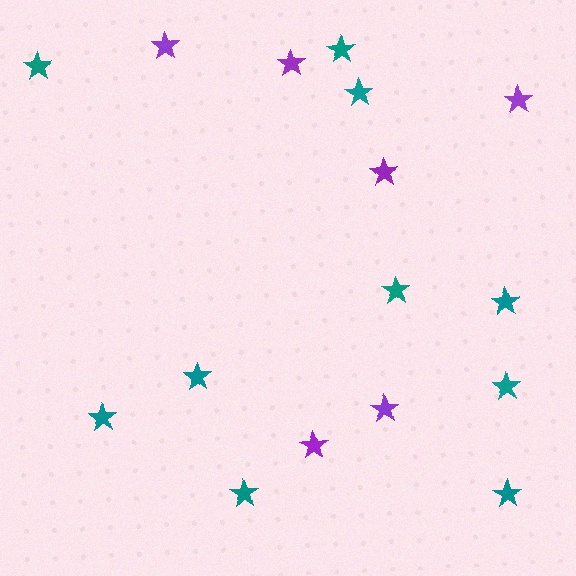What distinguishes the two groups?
There are 2 groups: one group of teal stars (10) and one group of purple stars (6).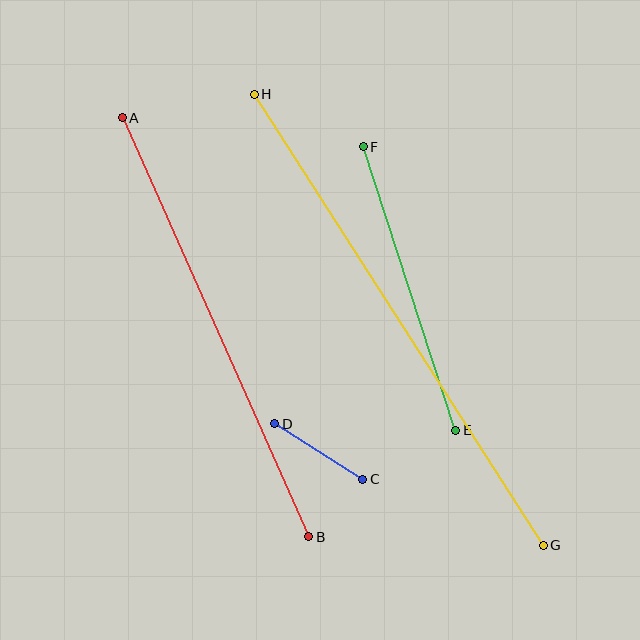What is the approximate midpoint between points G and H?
The midpoint is at approximately (399, 320) pixels.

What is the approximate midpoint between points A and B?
The midpoint is at approximately (216, 327) pixels.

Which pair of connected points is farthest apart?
Points G and H are farthest apart.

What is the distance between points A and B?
The distance is approximately 459 pixels.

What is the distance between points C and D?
The distance is approximately 104 pixels.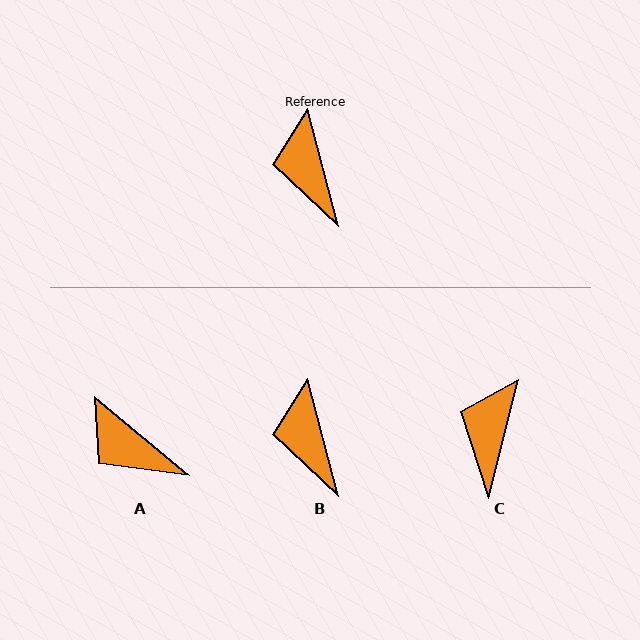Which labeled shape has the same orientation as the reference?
B.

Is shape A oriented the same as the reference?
No, it is off by about 36 degrees.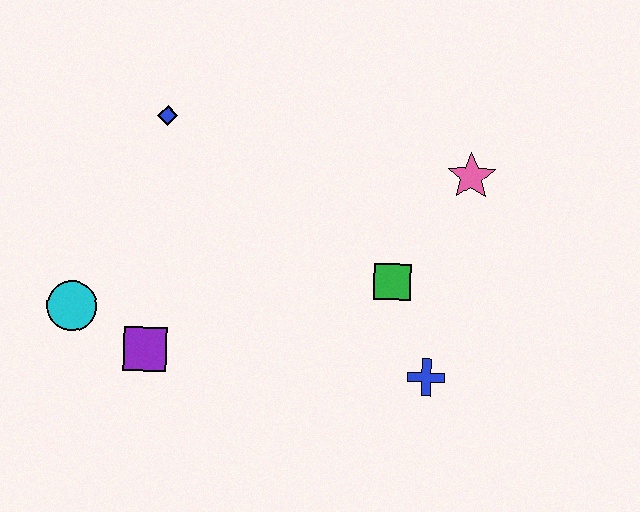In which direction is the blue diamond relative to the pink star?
The blue diamond is to the left of the pink star.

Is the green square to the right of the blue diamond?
Yes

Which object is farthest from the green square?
The cyan circle is farthest from the green square.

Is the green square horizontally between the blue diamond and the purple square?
No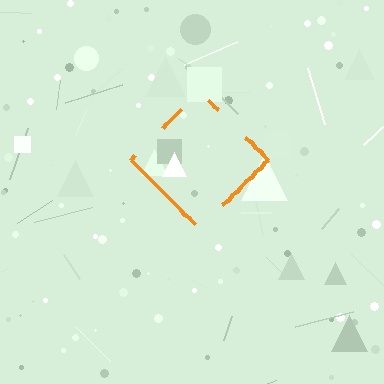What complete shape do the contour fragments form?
The contour fragments form a diamond.